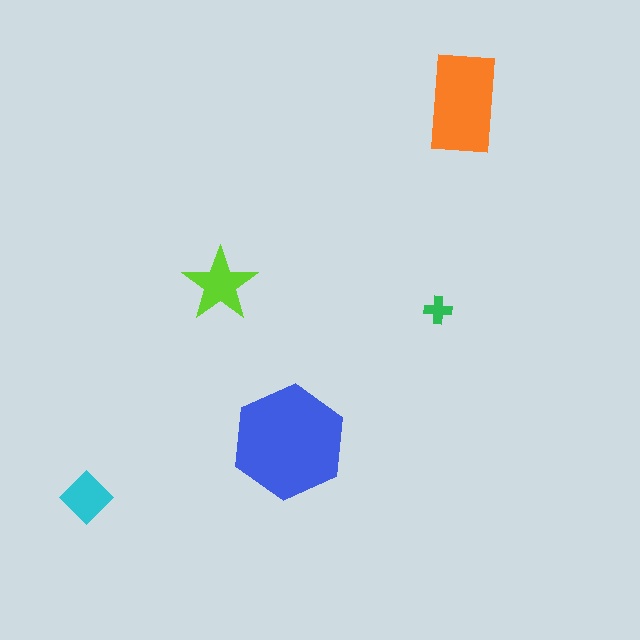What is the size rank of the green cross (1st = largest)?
5th.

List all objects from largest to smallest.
The blue hexagon, the orange rectangle, the lime star, the cyan diamond, the green cross.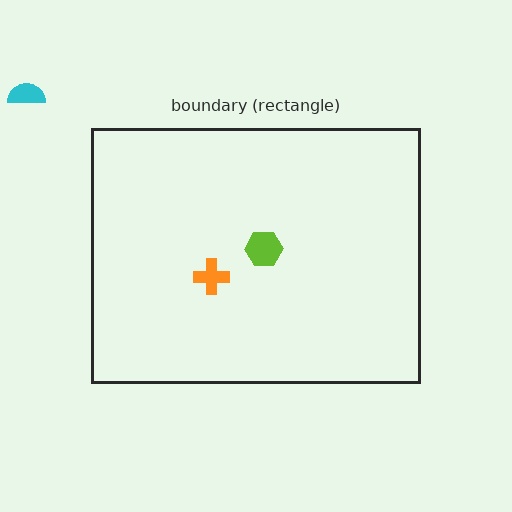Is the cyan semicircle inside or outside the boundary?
Outside.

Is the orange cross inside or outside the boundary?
Inside.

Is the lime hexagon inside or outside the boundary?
Inside.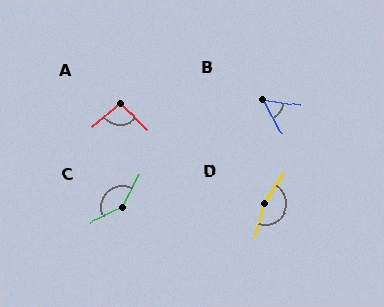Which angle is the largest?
D, at approximately 163 degrees.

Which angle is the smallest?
B, at approximately 53 degrees.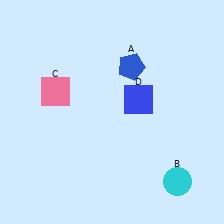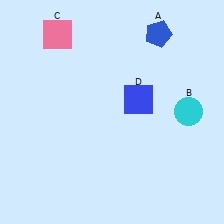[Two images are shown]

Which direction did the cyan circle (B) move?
The cyan circle (B) moved up.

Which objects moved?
The objects that moved are: the blue pentagon (A), the cyan circle (B), the pink square (C).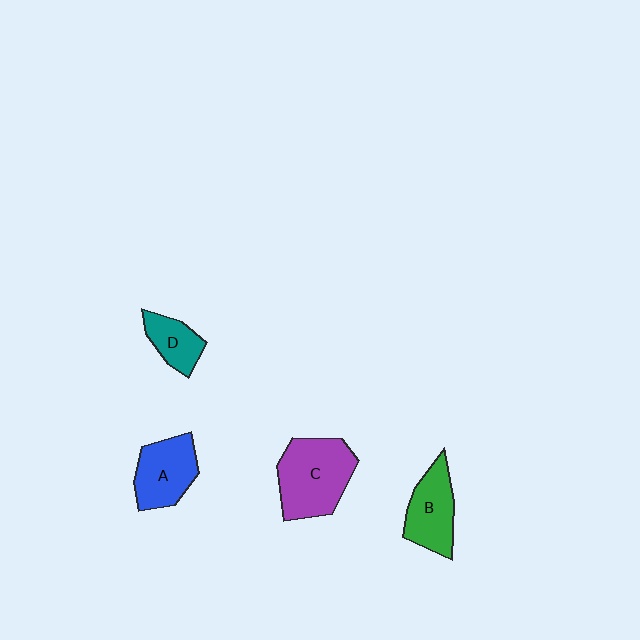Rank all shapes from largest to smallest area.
From largest to smallest: C (purple), A (blue), B (green), D (teal).